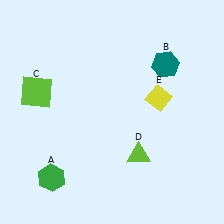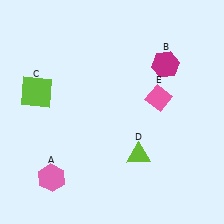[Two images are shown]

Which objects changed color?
A changed from green to pink. B changed from teal to magenta. E changed from yellow to pink.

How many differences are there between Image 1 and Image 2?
There are 3 differences between the two images.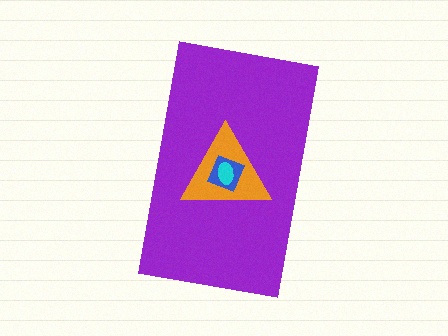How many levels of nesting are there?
4.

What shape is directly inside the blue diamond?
The cyan ellipse.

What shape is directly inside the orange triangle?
The blue diamond.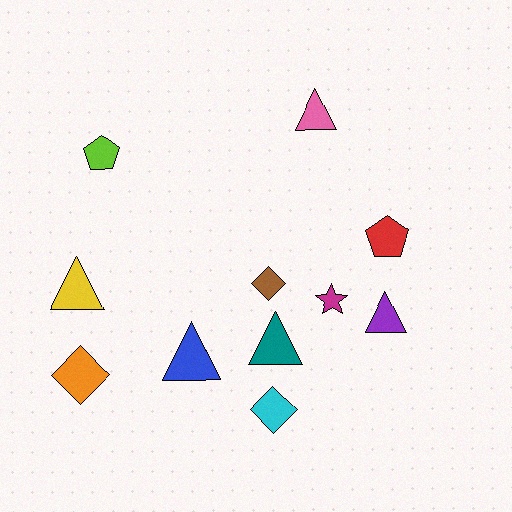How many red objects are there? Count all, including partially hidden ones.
There is 1 red object.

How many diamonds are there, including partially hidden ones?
There are 3 diamonds.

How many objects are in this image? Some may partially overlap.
There are 11 objects.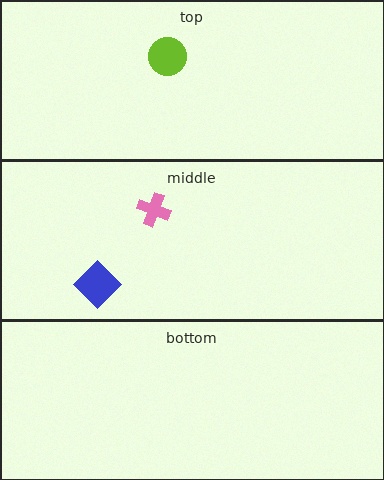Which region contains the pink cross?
The middle region.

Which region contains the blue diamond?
The middle region.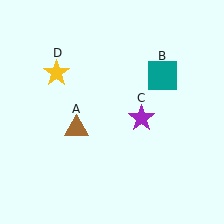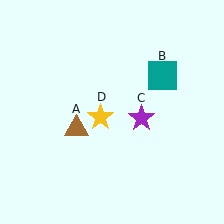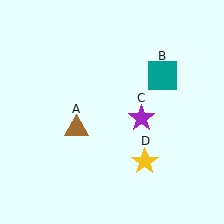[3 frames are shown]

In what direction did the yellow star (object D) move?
The yellow star (object D) moved down and to the right.